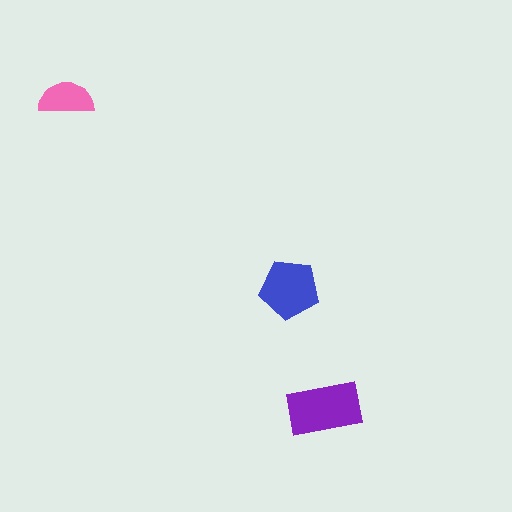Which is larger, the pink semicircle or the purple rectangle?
The purple rectangle.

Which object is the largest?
The purple rectangle.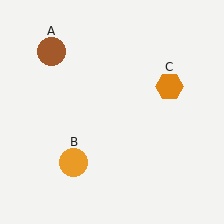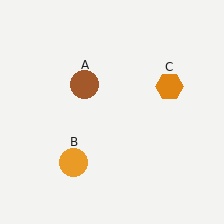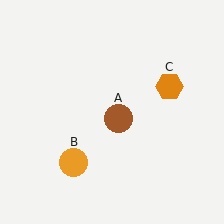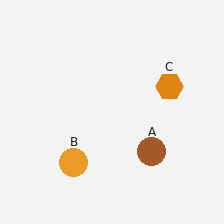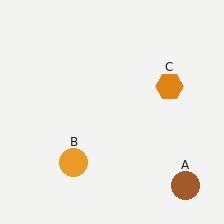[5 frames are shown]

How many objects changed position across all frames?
1 object changed position: brown circle (object A).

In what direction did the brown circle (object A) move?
The brown circle (object A) moved down and to the right.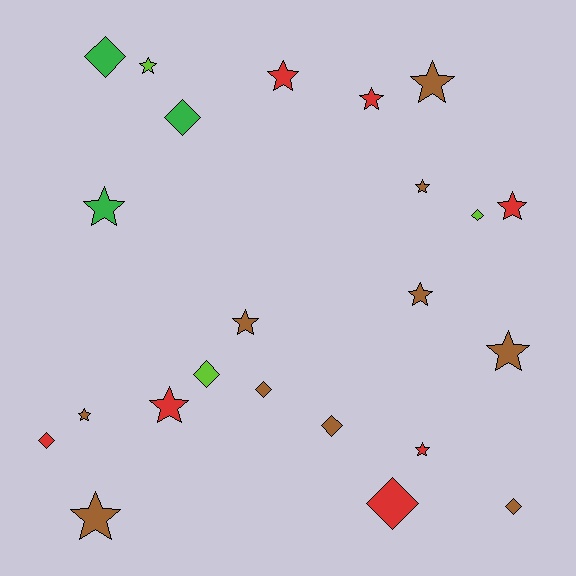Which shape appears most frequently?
Star, with 14 objects.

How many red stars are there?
There are 5 red stars.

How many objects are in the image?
There are 23 objects.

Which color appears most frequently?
Brown, with 10 objects.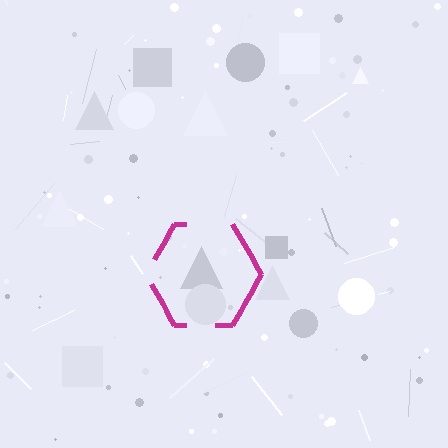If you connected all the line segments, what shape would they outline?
They would outline a hexagon.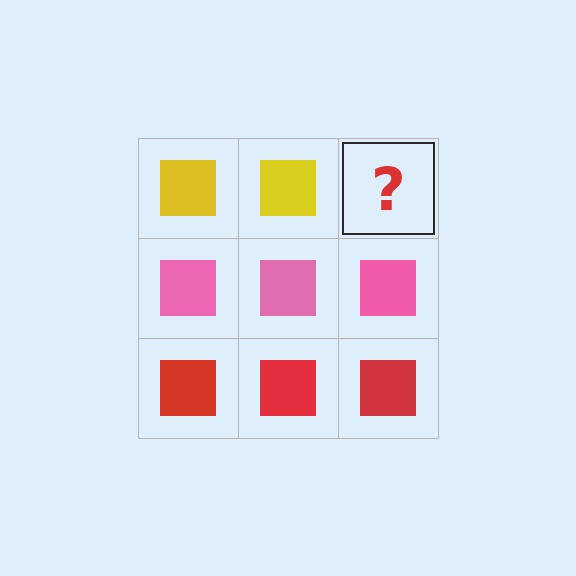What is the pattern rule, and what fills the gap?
The rule is that each row has a consistent color. The gap should be filled with a yellow square.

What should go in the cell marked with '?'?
The missing cell should contain a yellow square.